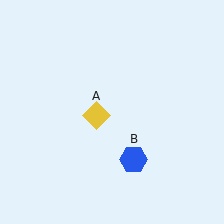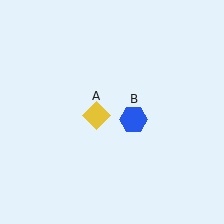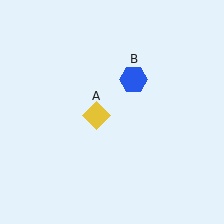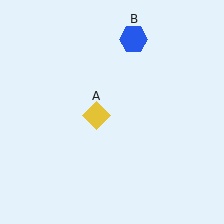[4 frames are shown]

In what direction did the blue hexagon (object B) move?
The blue hexagon (object B) moved up.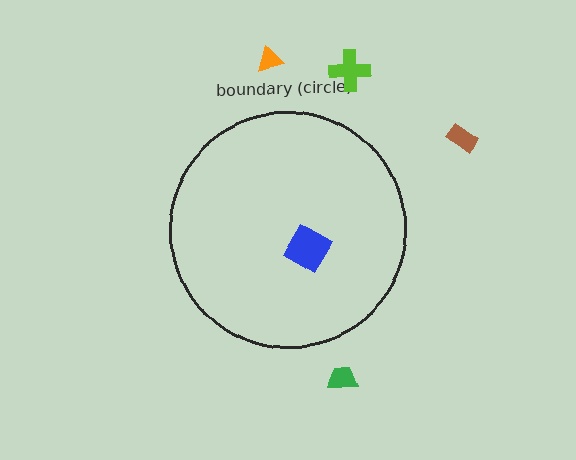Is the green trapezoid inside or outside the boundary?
Outside.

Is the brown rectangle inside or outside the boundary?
Outside.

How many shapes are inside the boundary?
1 inside, 4 outside.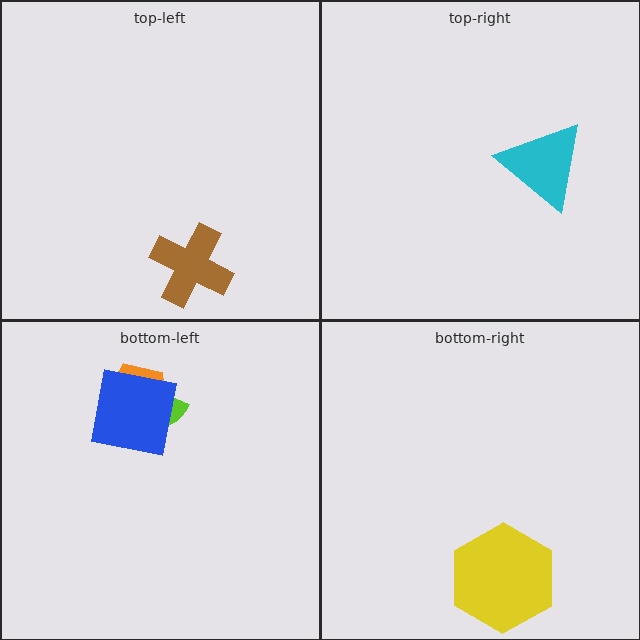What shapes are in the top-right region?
The cyan triangle.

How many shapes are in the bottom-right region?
1.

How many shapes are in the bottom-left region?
3.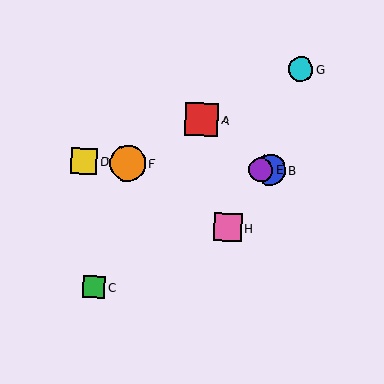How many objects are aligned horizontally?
4 objects (B, D, E, F) are aligned horizontally.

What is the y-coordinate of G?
Object G is at y≈69.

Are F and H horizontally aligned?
No, F is at y≈163 and H is at y≈228.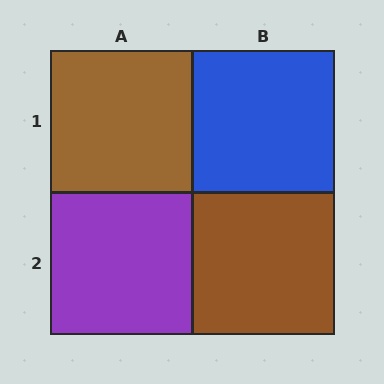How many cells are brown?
2 cells are brown.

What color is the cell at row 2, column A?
Purple.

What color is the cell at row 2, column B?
Brown.